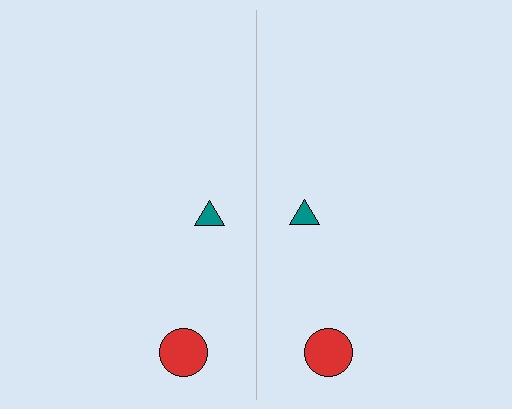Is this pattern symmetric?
Yes, this pattern has bilateral (reflection) symmetry.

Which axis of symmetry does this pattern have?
The pattern has a vertical axis of symmetry running through the center of the image.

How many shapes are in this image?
There are 4 shapes in this image.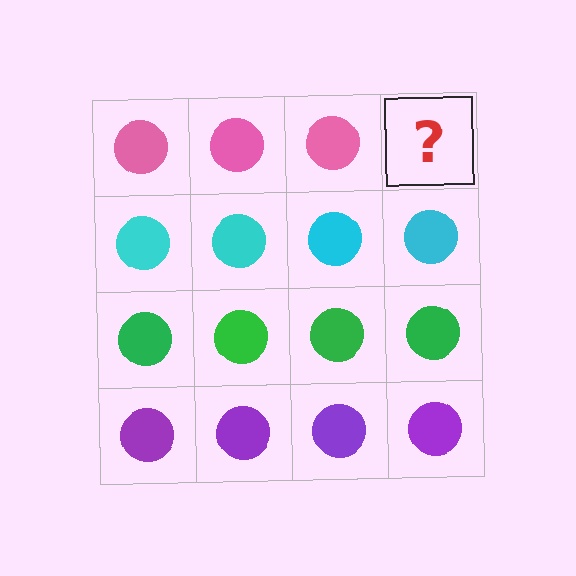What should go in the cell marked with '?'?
The missing cell should contain a pink circle.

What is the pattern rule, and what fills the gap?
The rule is that each row has a consistent color. The gap should be filled with a pink circle.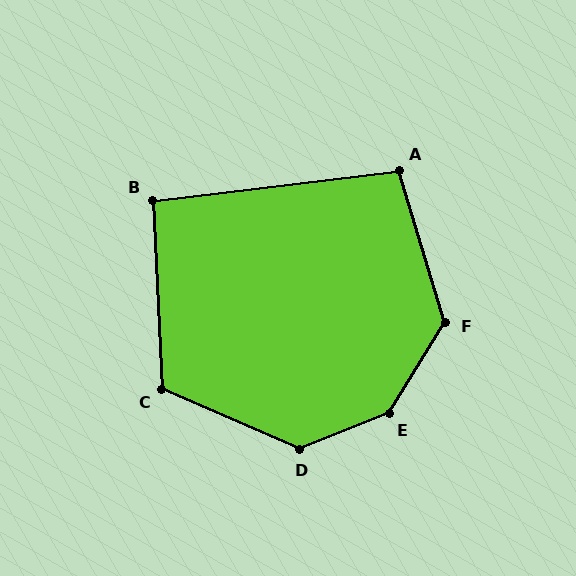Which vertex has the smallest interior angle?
B, at approximately 94 degrees.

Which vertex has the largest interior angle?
E, at approximately 143 degrees.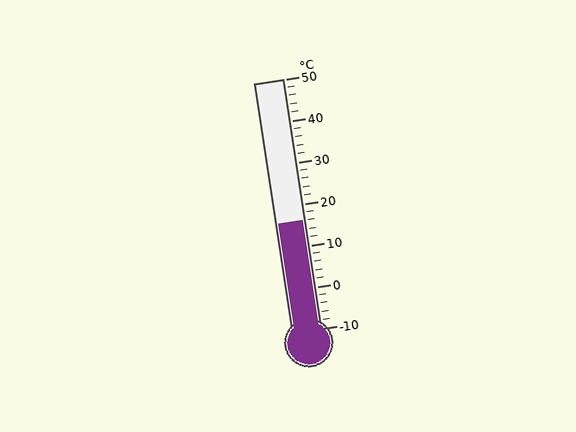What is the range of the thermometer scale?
The thermometer scale ranges from -10°C to 50°C.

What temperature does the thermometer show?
The thermometer shows approximately 16°C.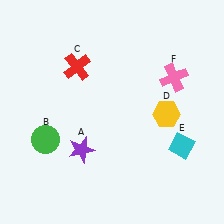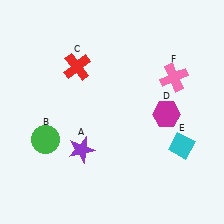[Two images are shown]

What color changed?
The hexagon (D) changed from yellow in Image 1 to magenta in Image 2.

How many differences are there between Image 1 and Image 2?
There is 1 difference between the two images.